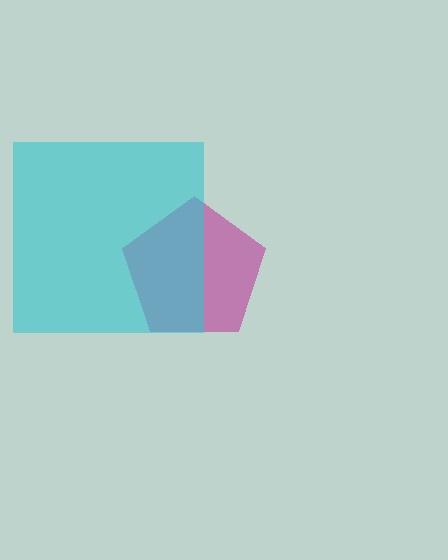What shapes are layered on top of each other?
The layered shapes are: a magenta pentagon, a cyan square.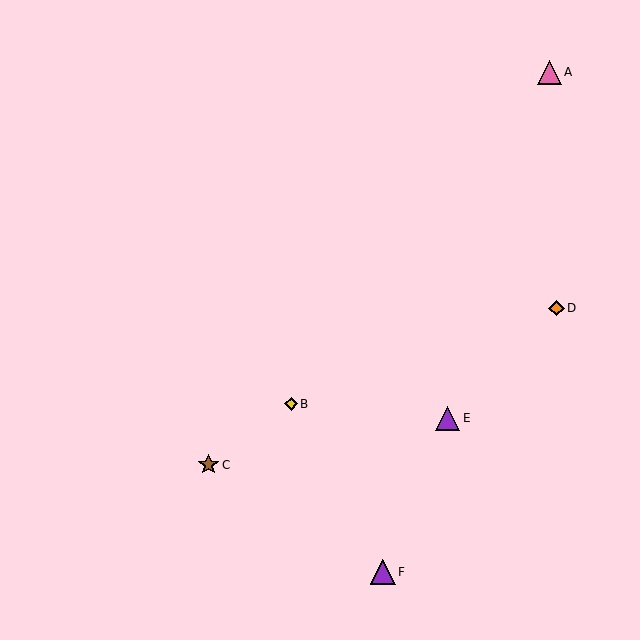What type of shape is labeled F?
Shape F is a purple triangle.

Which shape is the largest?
The purple triangle (labeled F) is the largest.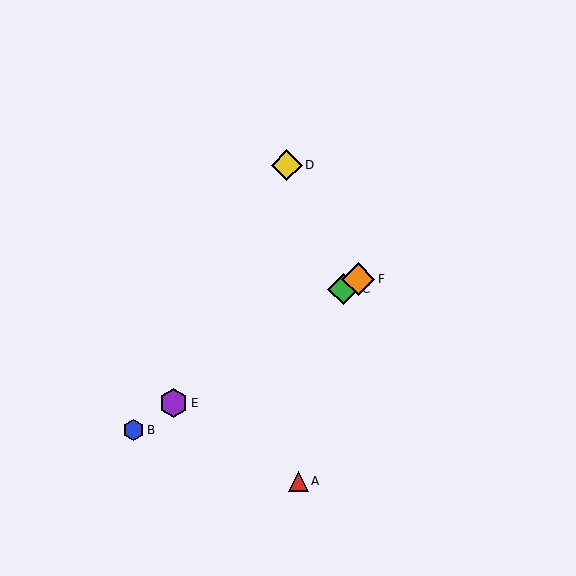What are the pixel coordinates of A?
Object A is at (298, 481).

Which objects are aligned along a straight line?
Objects B, C, E, F are aligned along a straight line.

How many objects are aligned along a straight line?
4 objects (B, C, E, F) are aligned along a straight line.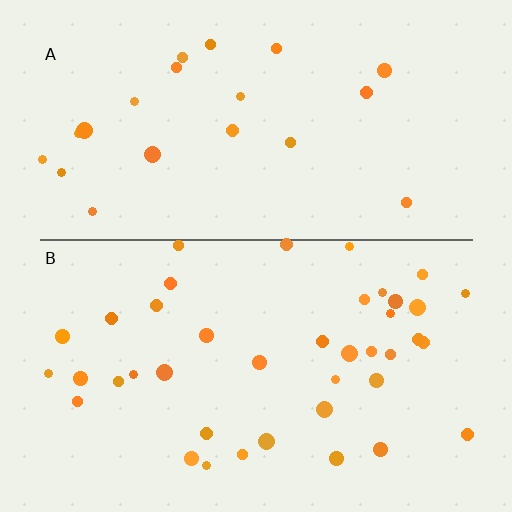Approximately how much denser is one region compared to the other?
Approximately 2.0× — region B over region A.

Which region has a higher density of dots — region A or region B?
B (the bottom).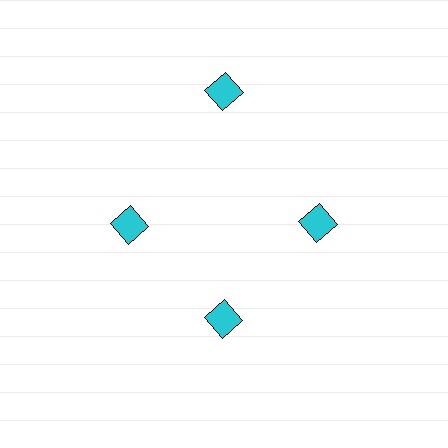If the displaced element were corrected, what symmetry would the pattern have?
It would have 4-fold rotational symmetry — the pattern would map onto itself every 90 degrees.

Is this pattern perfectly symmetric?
No. The 4 cyan diamonds are arranged in a ring, but one element near the 12 o'clock position is pushed outward from the center, breaking the 4-fold rotational symmetry.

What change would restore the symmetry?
The symmetry would be restored by moving it inward, back onto the ring so that all 4 diamonds sit at equal angles and equal distance from the center.